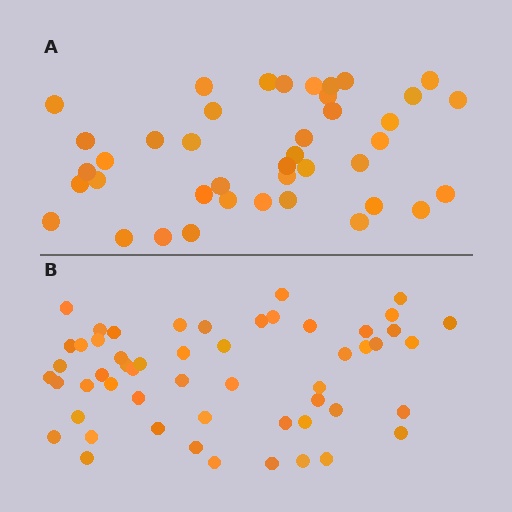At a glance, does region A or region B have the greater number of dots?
Region B (the bottom region) has more dots.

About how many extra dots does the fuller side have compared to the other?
Region B has approximately 15 more dots than region A.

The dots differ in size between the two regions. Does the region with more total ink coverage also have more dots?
No. Region A has more total ink coverage because its dots are larger, but region B actually contains more individual dots. Total area can be misleading — the number of items is what matters here.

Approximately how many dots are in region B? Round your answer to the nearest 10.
About 50 dots. (The exact count is 54, which rounds to 50.)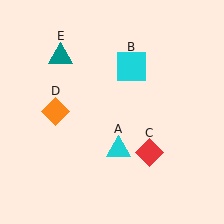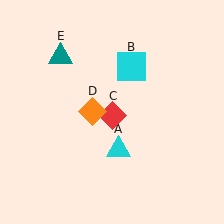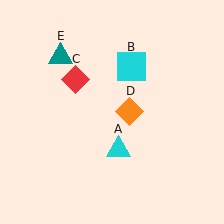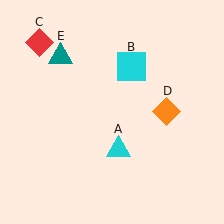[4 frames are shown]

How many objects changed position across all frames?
2 objects changed position: red diamond (object C), orange diamond (object D).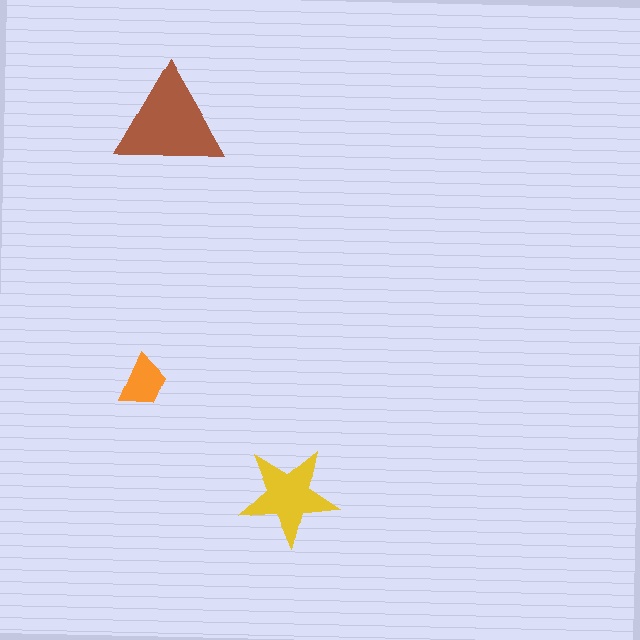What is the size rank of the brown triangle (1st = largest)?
1st.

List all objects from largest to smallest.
The brown triangle, the yellow star, the orange trapezoid.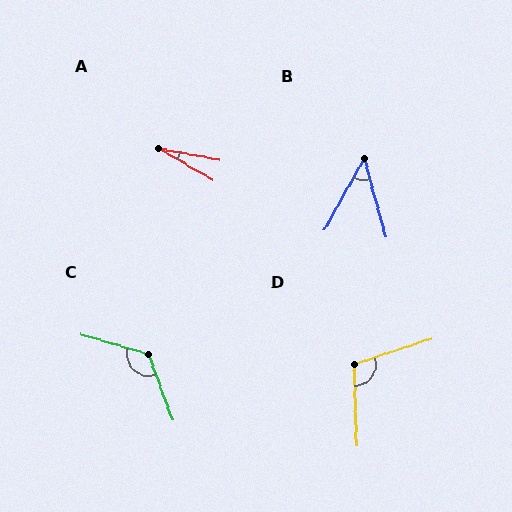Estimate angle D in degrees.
Approximately 107 degrees.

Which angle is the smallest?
A, at approximately 19 degrees.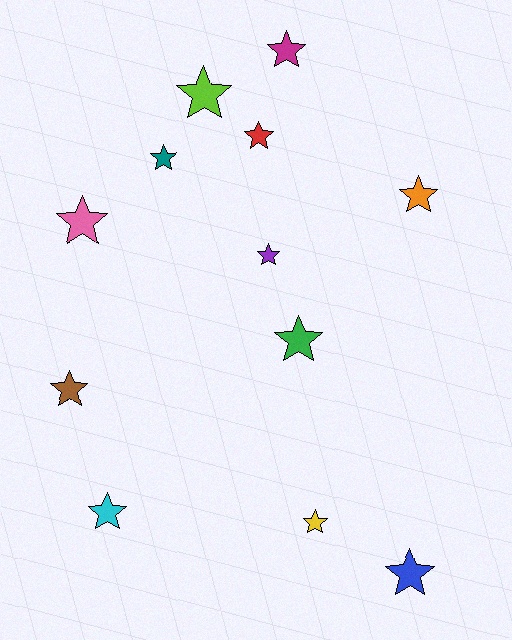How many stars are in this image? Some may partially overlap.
There are 12 stars.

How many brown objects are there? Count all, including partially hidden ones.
There is 1 brown object.